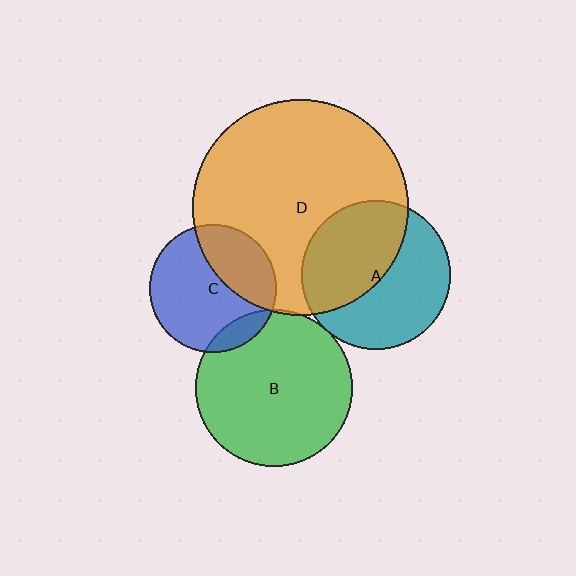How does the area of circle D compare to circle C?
Approximately 2.8 times.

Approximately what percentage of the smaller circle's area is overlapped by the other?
Approximately 10%.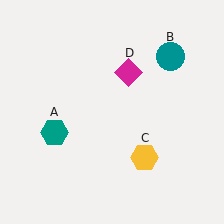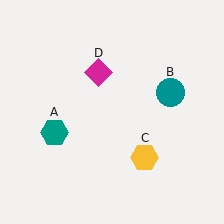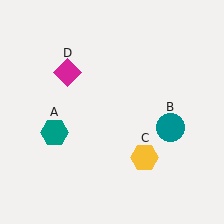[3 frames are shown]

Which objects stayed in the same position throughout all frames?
Teal hexagon (object A) and yellow hexagon (object C) remained stationary.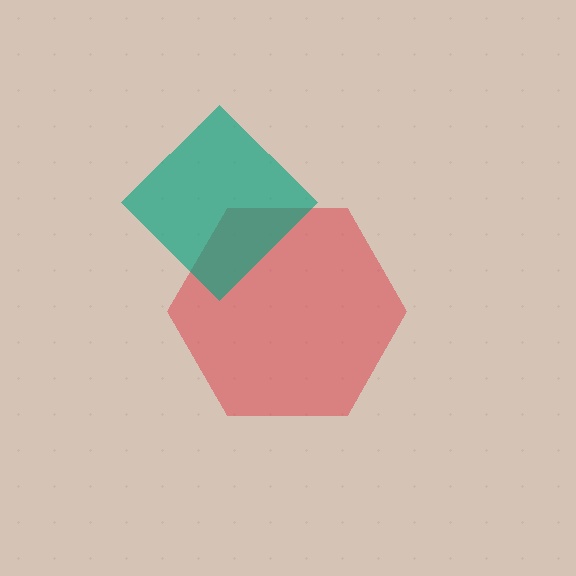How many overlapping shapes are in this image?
There are 2 overlapping shapes in the image.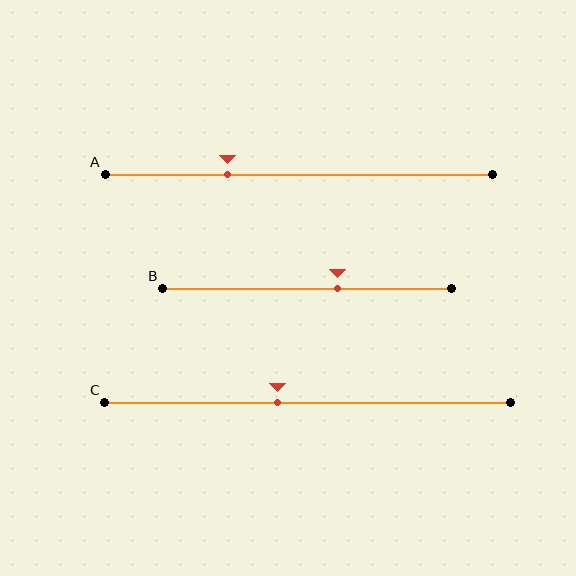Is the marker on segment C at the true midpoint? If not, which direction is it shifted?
No, the marker on segment C is shifted to the left by about 7% of the segment length.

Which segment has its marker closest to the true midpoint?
Segment C has its marker closest to the true midpoint.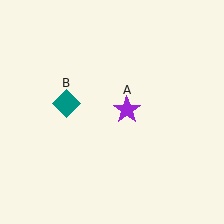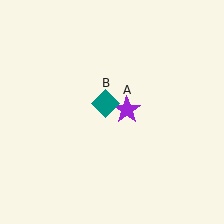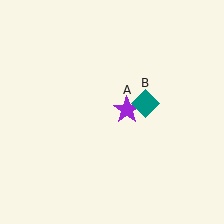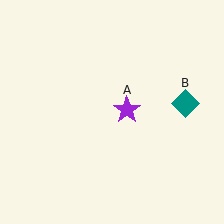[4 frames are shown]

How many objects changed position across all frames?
1 object changed position: teal diamond (object B).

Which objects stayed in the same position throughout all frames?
Purple star (object A) remained stationary.